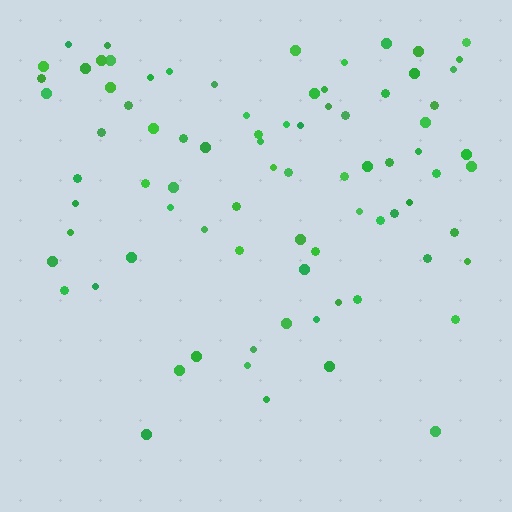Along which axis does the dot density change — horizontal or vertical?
Vertical.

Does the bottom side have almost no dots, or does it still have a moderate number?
Still a moderate number, just noticeably fewer than the top.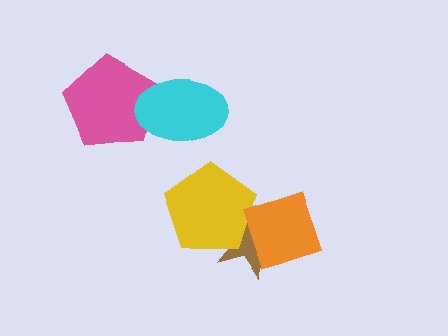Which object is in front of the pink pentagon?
The cyan ellipse is in front of the pink pentagon.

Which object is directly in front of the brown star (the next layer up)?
The yellow pentagon is directly in front of the brown star.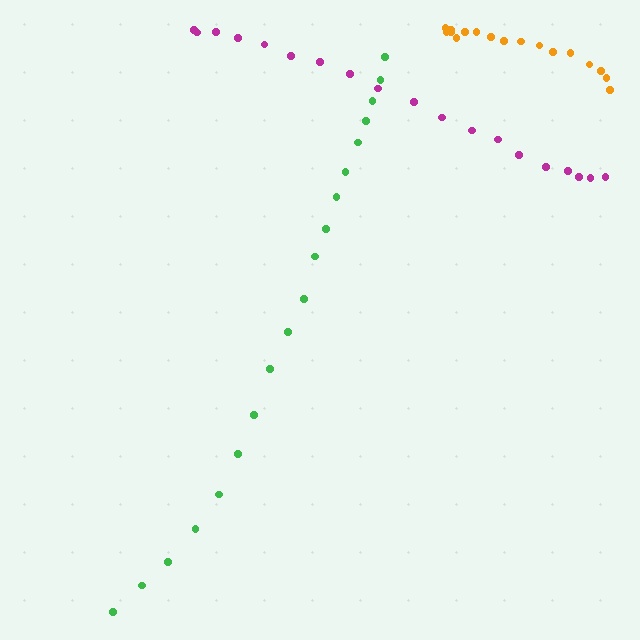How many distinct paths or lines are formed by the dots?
There are 3 distinct paths.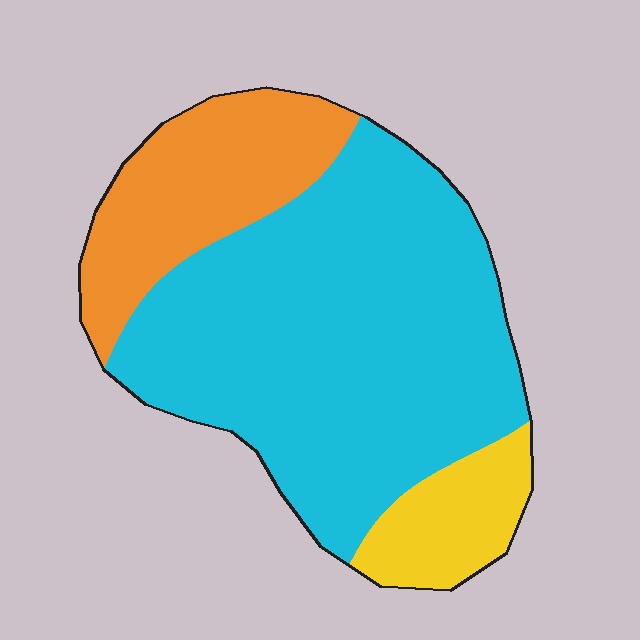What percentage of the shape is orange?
Orange takes up about one fifth (1/5) of the shape.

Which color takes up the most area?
Cyan, at roughly 65%.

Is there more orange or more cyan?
Cyan.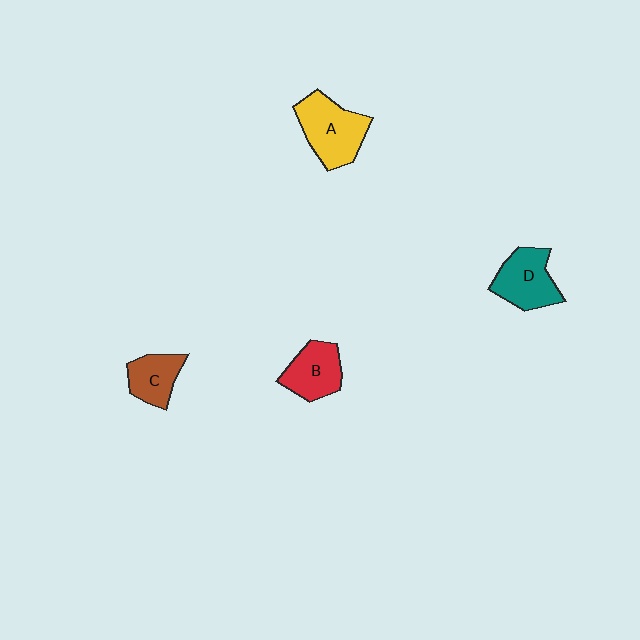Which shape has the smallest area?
Shape C (brown).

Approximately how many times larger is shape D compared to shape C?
Approximately 1.4 times.